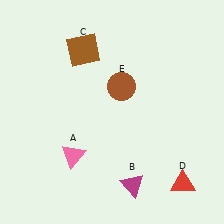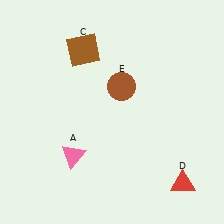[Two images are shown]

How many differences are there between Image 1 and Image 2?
There is 1 difference between the two images.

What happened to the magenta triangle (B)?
The magenta triangle (B) was removed in Image 2. It was in the bottom-right area of Image 1.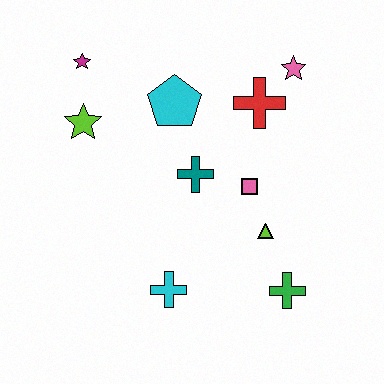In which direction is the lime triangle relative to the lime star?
The lime triangle is to the right of the lime star.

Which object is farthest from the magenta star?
The green cross is farthest from the magenta star.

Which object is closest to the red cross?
The pink star is closest to the red cross.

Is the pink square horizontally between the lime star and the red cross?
Yes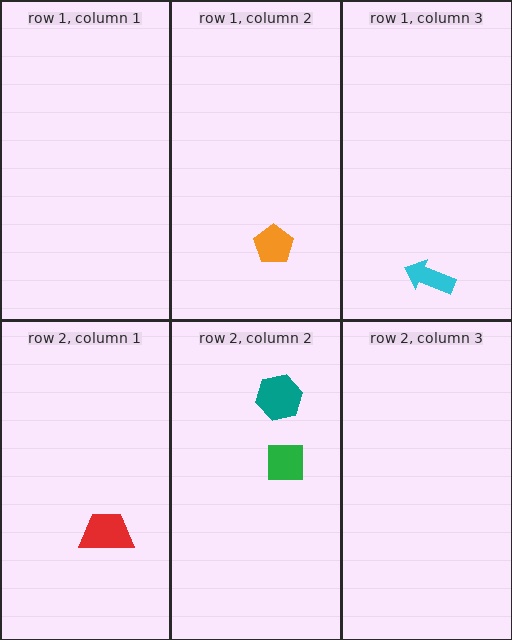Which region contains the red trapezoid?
The row 2, column 1 region.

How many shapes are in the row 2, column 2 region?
2.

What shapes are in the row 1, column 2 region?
The orange pentagon.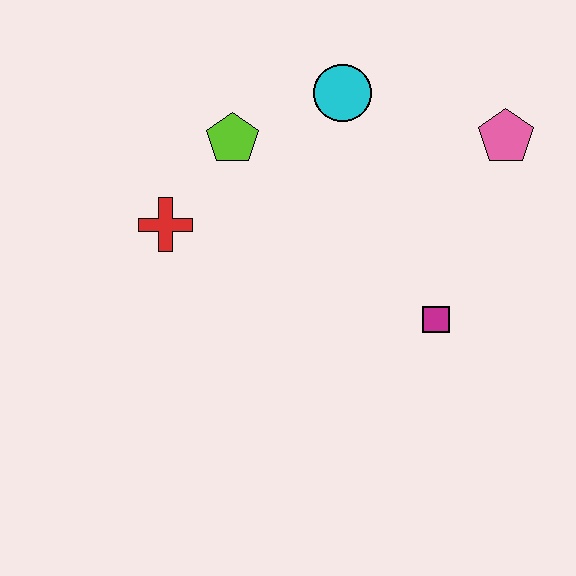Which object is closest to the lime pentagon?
The red cross is closest to the lime pentagon.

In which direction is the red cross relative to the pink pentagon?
The red cross is to the left of the pink pentagon.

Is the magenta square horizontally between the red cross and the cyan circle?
No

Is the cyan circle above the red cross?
Yes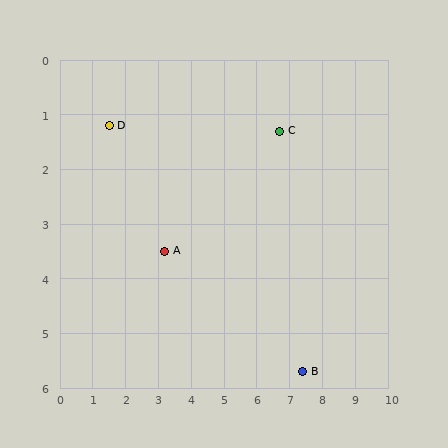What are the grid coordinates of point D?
Point D is at approximately (1.5, 1.2).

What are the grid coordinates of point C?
Point C is at approximately (6.7, 1.3).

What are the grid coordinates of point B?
Point B is at approximately (7.4, 5.7).